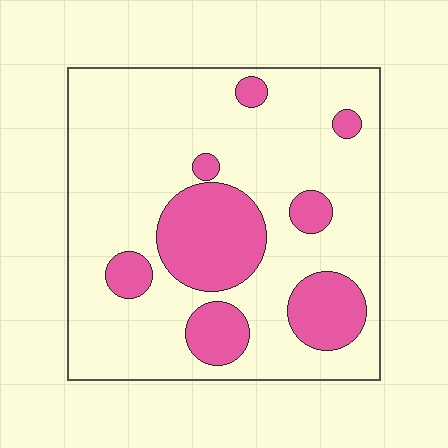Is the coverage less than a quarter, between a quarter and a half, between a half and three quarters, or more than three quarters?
Less than a quarter.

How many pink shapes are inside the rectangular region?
8.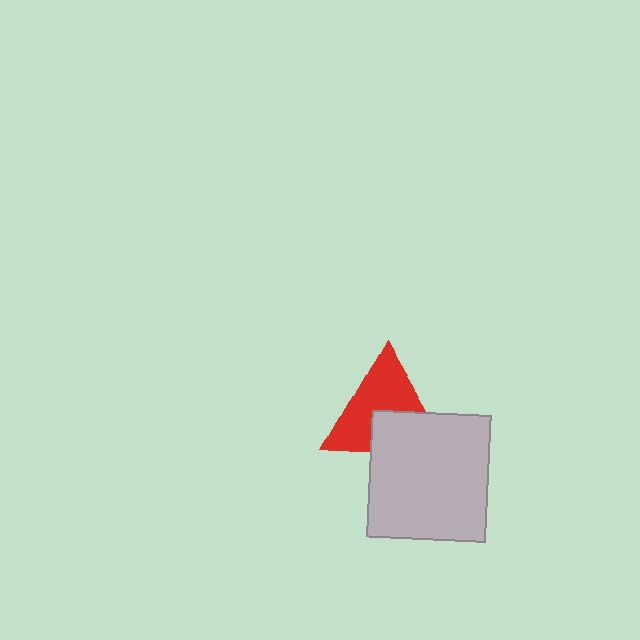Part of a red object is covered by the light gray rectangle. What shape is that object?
It is a triangle.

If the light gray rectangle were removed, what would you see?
You would see the complete red triangle.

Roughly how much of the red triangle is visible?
About half of it is visible (roughly 62%).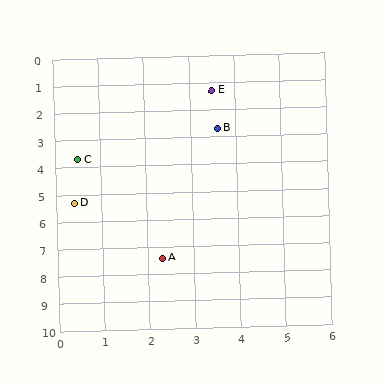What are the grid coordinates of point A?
Point A is at approximately (2.3, 7.4).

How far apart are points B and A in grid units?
Points B and A are about 4.9 grid units apart.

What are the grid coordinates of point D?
Point D is at approximately (0.4, 5.3).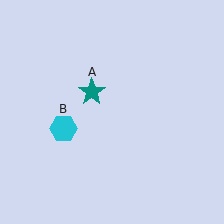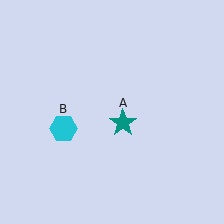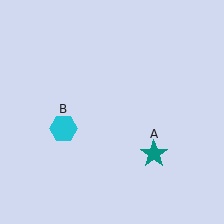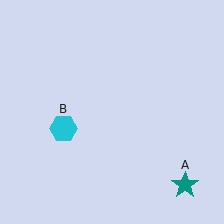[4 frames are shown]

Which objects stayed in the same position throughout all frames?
Cyan hexagon (object B) remained stationary.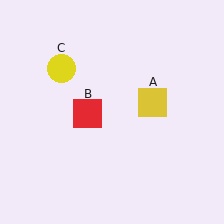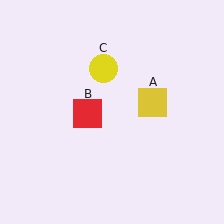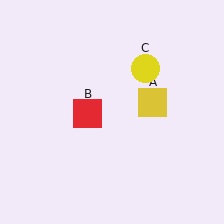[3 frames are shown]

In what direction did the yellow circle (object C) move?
The yellow circle (object C) moved right.